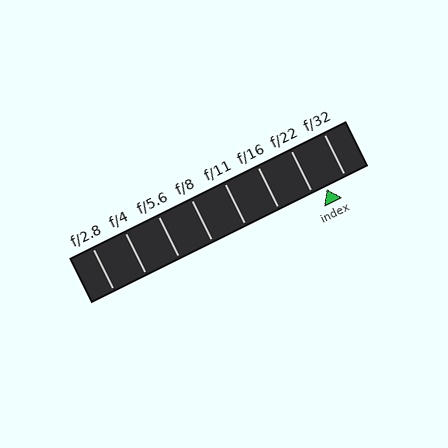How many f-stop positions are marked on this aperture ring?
There are 8 f-stop positions marked.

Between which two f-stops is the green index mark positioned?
The index mark is between f/22 and f/32.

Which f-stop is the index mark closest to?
The index mark is closest to f/22.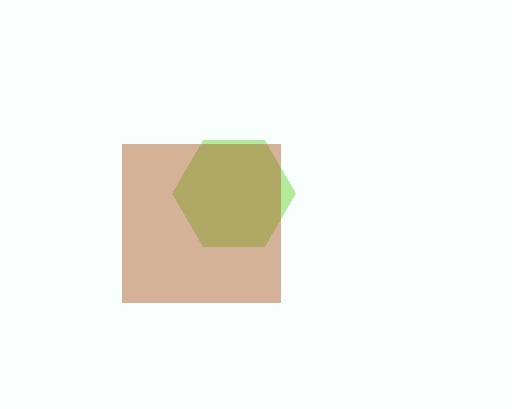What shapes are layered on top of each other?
The layered shapes are: a lime hexagon, a brown square.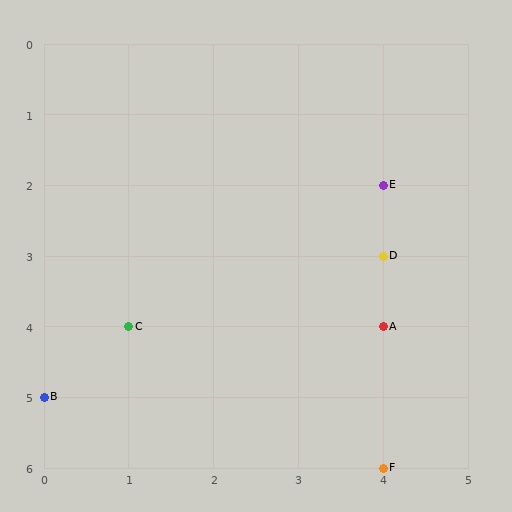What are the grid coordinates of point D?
Point D is at grid coordinates (4, 3).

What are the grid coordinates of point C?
Point C is at grid coordinates (1, 4).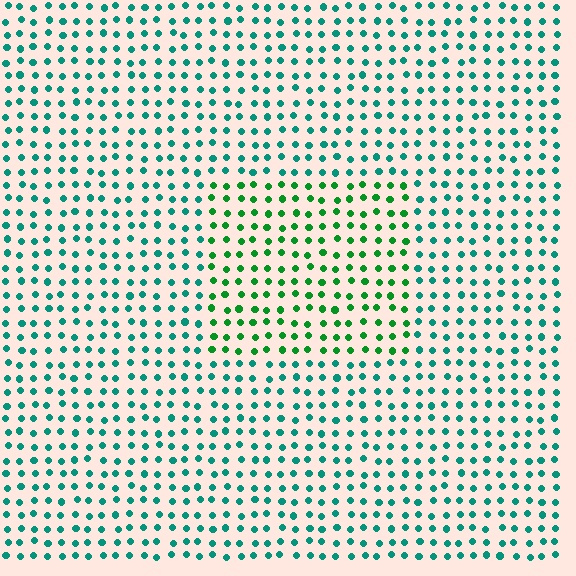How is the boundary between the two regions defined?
The boundary is defined purely by a slight shift in hue (about 38 degrees). Spacing, size, and orientation are identical on both sides.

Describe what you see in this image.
The image is filled with small teal elements in a uniform arrangement. A rectangle-shaped region is visible where the elements are tinted to a slightly different hue, forming a subtle color boundary.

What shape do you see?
I see a rectangle.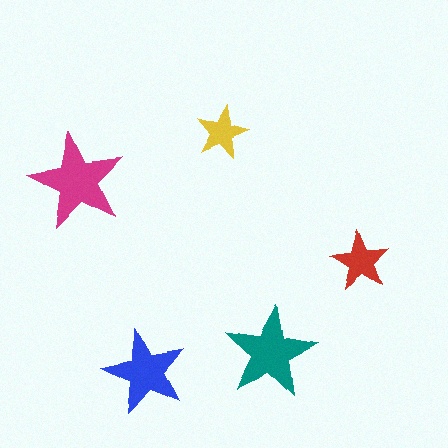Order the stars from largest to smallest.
the magenta one, the teal one, the blue one, the red one, the yellow one.